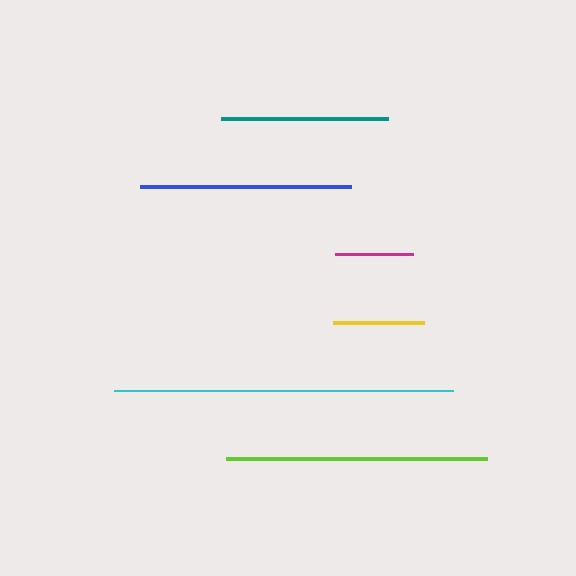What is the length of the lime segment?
The lime segment is approximately 261 pixels long.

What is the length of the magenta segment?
The magenta segment is approximately 78 pixels long.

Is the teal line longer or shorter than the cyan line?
The cyan line is longer than the teal line.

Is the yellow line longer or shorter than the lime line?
The lime line is longer than the yellow line.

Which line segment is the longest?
The cyan line is the longest at approximately 339 pixels.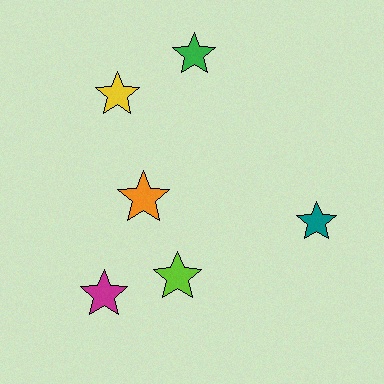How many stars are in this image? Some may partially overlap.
There are 6 stars.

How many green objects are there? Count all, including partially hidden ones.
There is 1 green object.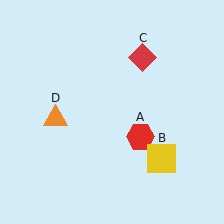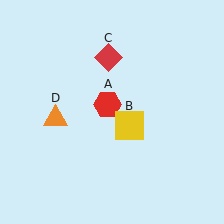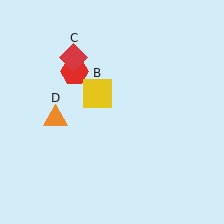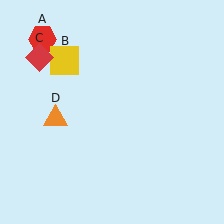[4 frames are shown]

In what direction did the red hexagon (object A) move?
The red hexagon (object A) moved up and to the left.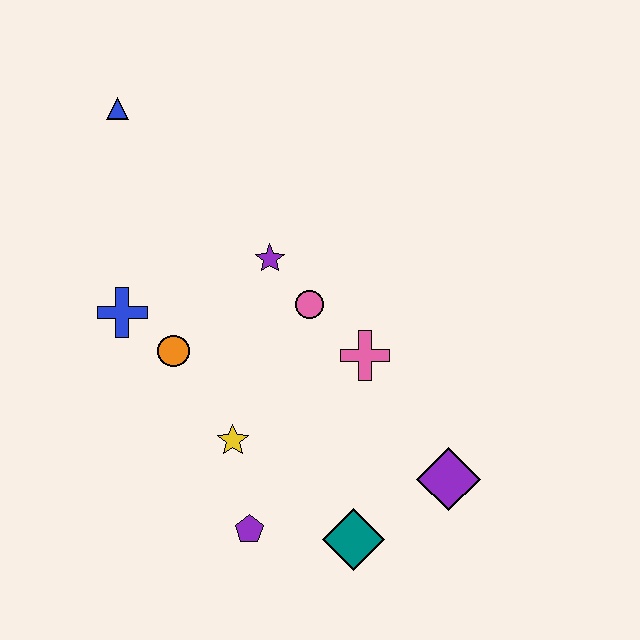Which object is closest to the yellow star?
The purple pentagon is closest to the yellow star.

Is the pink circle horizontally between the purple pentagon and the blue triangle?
No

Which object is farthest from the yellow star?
The blue triangle is farthest from the yellow star.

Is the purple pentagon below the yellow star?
Yes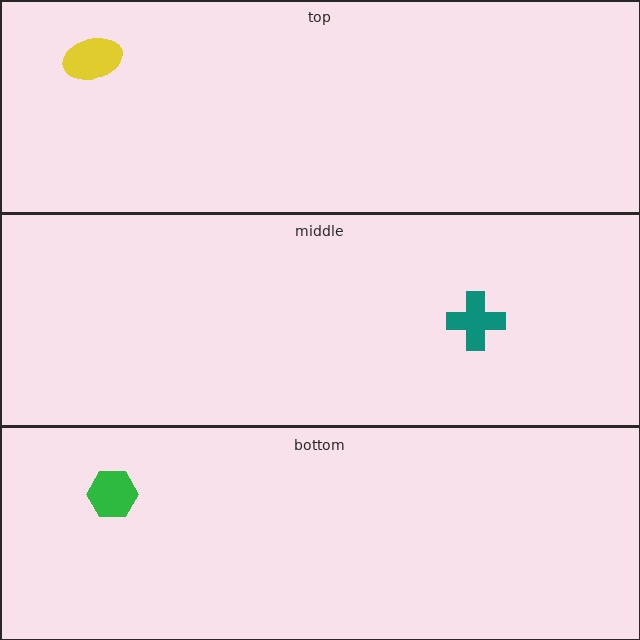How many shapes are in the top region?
1.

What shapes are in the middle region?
The teal cross.